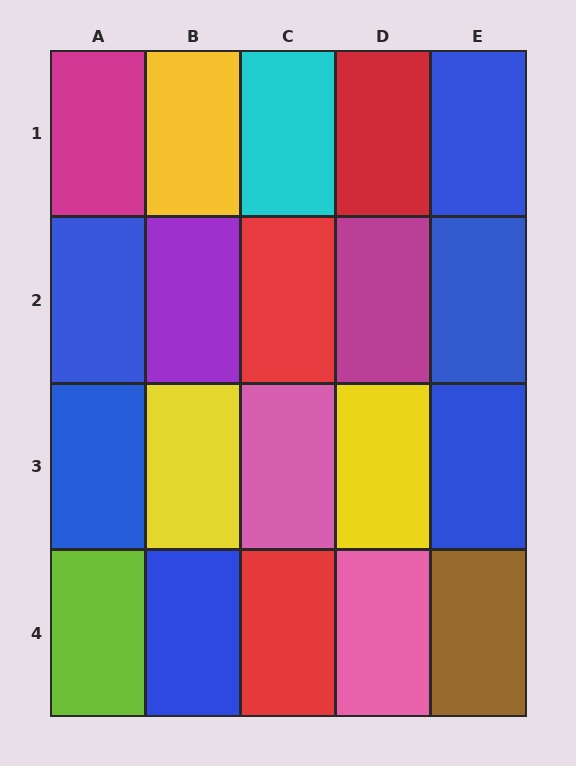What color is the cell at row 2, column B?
Purple.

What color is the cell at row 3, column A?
Blue.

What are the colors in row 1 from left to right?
Magenta, yellow, cyan, red, blue.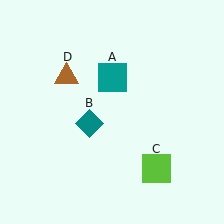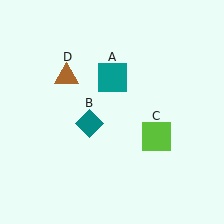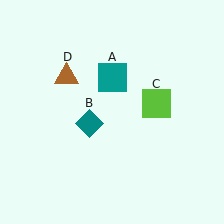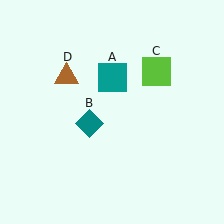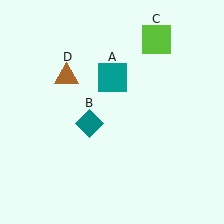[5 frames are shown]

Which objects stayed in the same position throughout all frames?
Teal square (object A) and teal diamond (object B) and brown triangle (object D) remained stationary.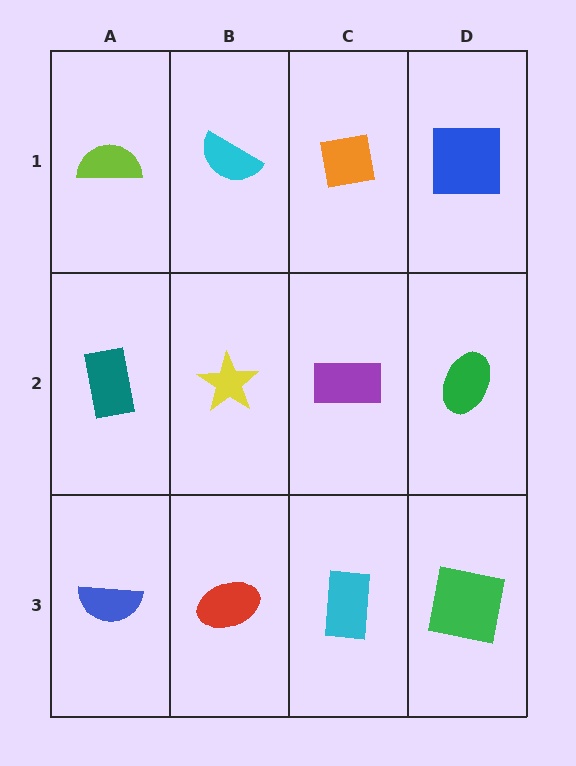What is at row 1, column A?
A lime semicircle.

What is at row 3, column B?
A red ellipse.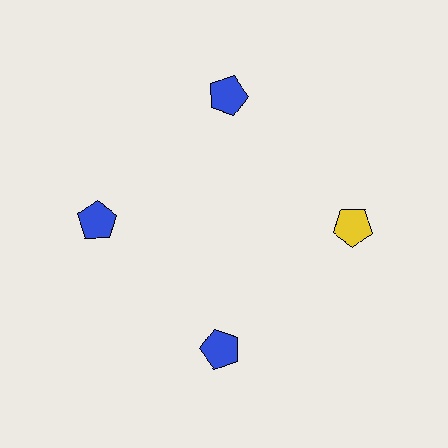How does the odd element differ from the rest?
It has a different color: yellow instead of blue.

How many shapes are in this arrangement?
There are 4 shapes arranged in a ring pattern.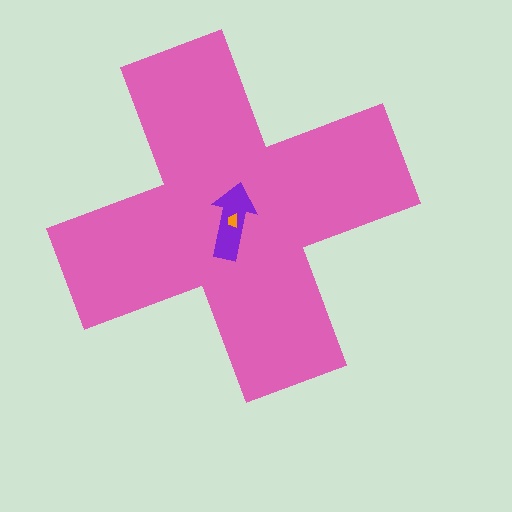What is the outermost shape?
The pink cross.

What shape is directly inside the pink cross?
The purple arrow.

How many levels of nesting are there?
3.